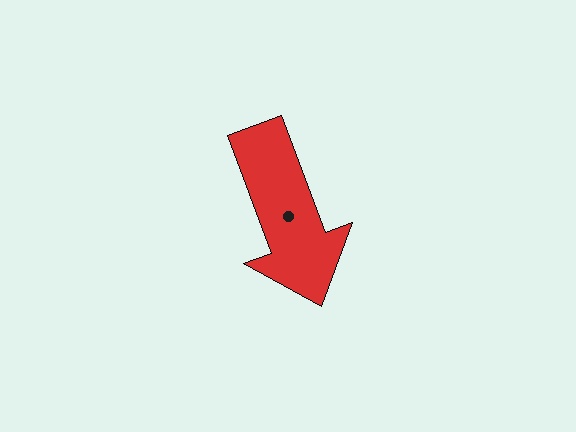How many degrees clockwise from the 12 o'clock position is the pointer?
Approximately 160 degrees.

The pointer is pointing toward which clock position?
Roughly 5 o'clock.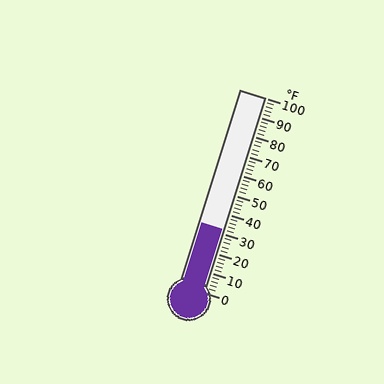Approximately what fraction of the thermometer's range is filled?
The thermometer is filled to approximately 30% of its range.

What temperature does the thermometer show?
The thermometer shows approximately 32°F.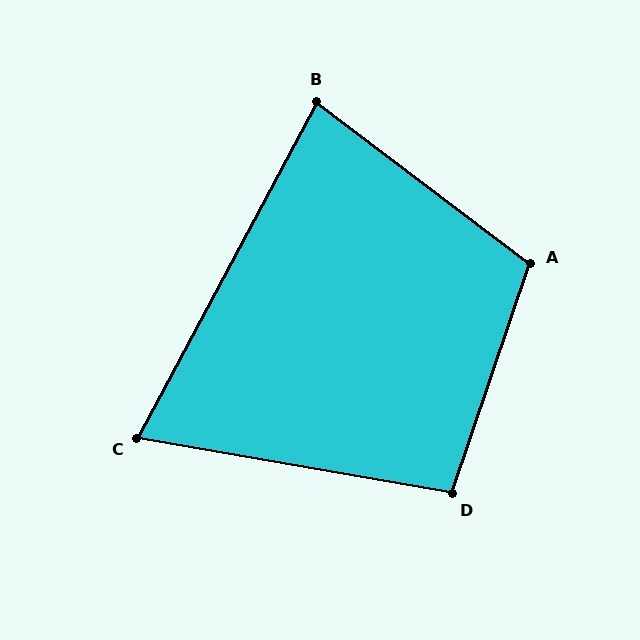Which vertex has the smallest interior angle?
C, at approximately 72 degrees.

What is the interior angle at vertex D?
Approximately 99 degrees (obtuse).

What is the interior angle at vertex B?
Approximately 81 degrees (acute).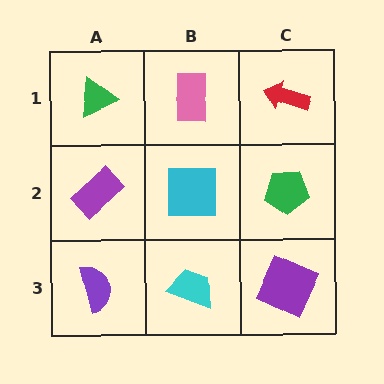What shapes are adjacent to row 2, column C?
A red arrow (row 1, column C), a purple square (row 3, column C), a cyan square (row 2, column B).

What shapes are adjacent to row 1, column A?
A purple rectangle (row 2, column A), a pink rectangle (row 1, column B).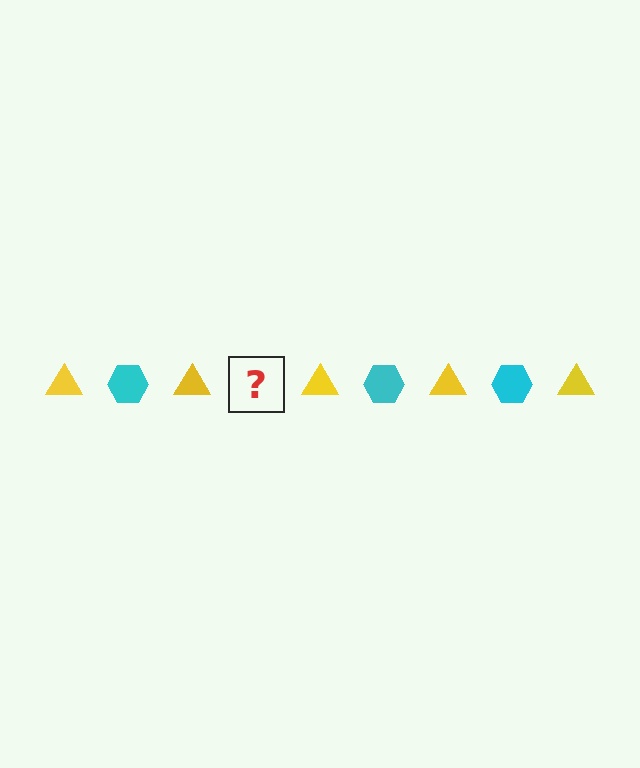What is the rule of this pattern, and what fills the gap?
The rule is that the pattern alternates between yellow triangle and cyan hexagon. The gap should be filled with a cyan hexagon.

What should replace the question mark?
The question mark should be replaced with a cyan hexagon.